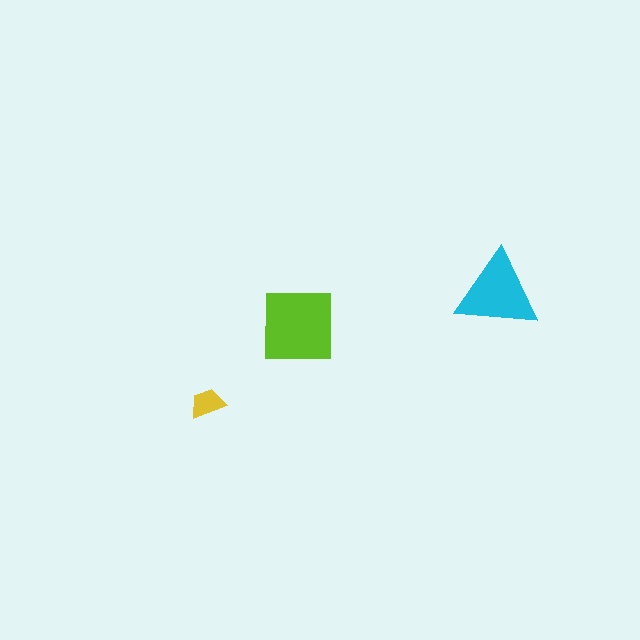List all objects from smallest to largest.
The yellow trapezoid, the cyan triangle, the lime square.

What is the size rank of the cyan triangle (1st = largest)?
2nd.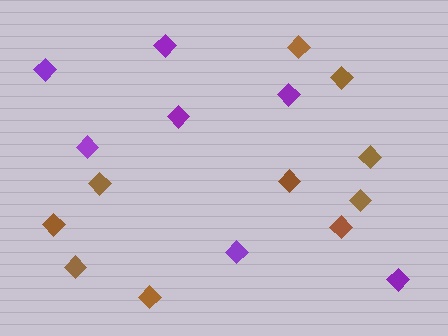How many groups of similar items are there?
There are 2 groups: one group of purple diamonds (7) and one group of brown diamonds (10).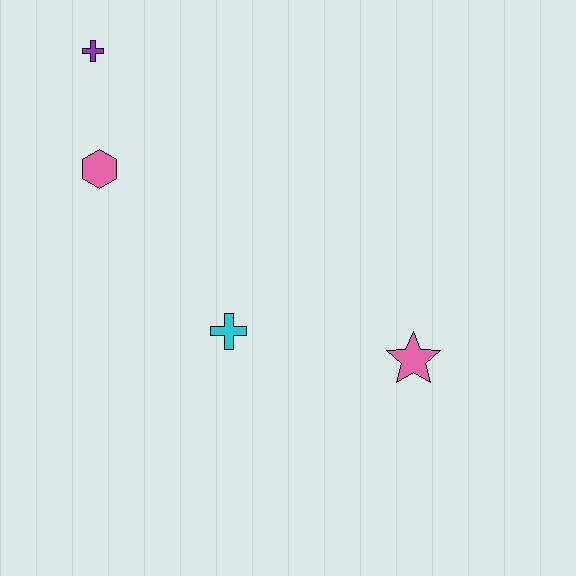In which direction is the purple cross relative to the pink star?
The purple cross is to the left of the pink star.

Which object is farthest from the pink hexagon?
The pink star is farthest from the pink hexagon.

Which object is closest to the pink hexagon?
The purple cross is closest to the pink hexagon.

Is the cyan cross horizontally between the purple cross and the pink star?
Yes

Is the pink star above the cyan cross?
No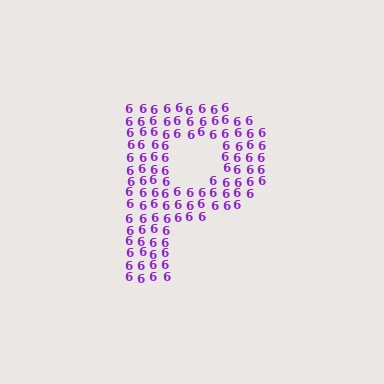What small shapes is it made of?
It is made of small digit 6's.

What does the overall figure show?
The overall figure shows the letter P.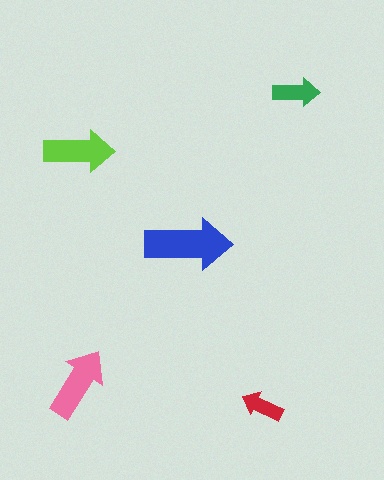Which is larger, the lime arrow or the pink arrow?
The pink one.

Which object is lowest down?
The red arrow is bottommost.